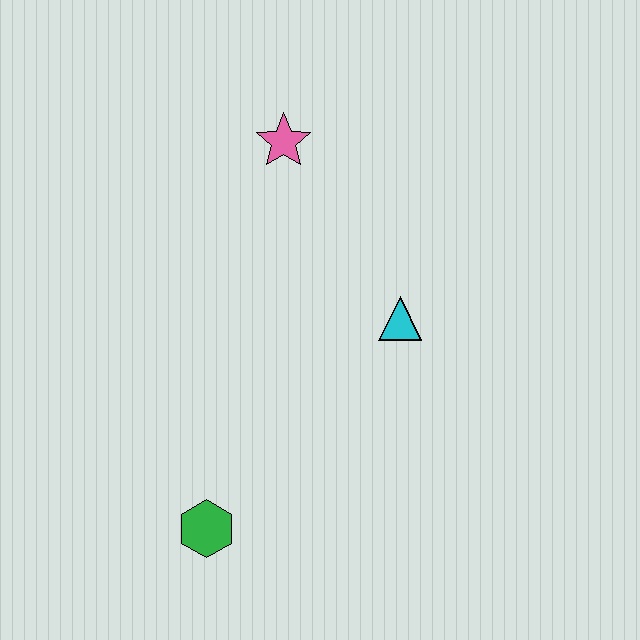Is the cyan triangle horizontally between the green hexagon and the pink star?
No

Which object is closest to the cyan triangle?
The pink star is closest to the cyan triangle.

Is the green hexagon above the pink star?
No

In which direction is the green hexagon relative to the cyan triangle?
The green hexagon is below the cyan triangle.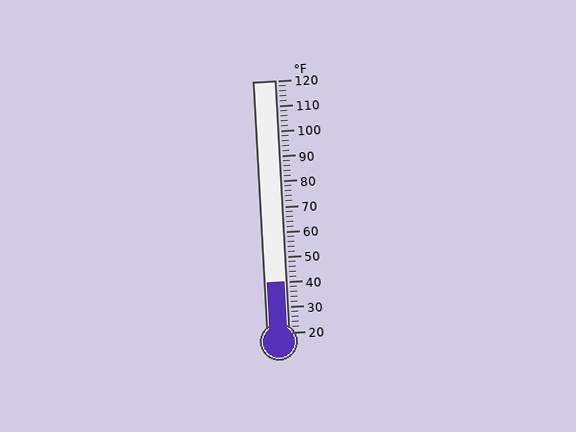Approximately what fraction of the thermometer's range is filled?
The thermometer is filled to approximately 20% of its range.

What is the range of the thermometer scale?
The thermometer scale ranges from 20°F to 120°F.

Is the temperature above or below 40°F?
The temperature is at 40°F.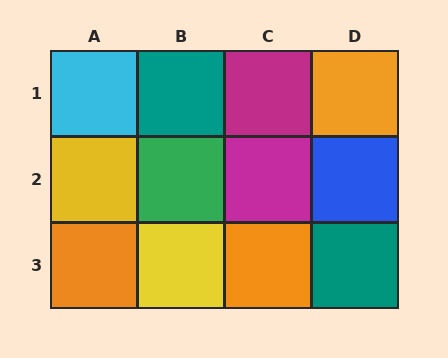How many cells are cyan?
1 cell is cyan.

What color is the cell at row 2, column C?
Magenta.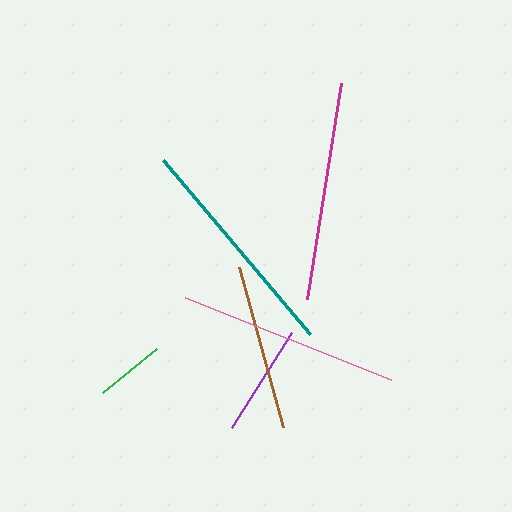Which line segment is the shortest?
The green line is the shortest at approximately 69 pixels.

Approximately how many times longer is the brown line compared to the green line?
The brown line is approximately 2.4 times the length of the green line.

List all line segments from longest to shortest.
From longest to shortest: teal, pink, magenta, brown, purple, green.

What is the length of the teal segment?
The teal segment is approximately 228 pixels long.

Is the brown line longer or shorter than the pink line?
The pink line is longer than the brown line.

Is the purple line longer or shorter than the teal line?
The teal line is longer than the purple line.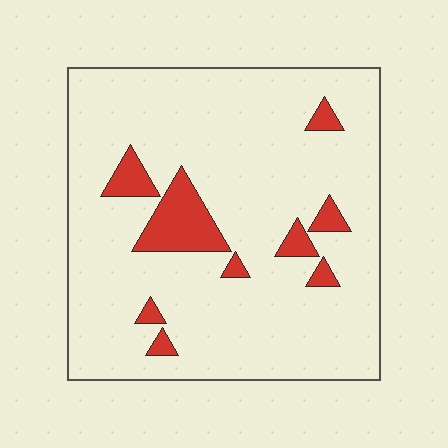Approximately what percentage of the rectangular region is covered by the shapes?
Approximately 10%.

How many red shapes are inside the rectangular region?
9.